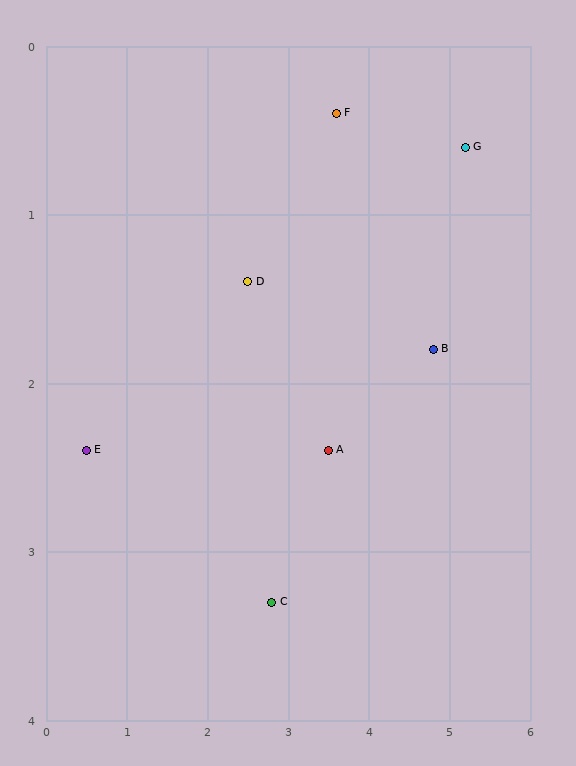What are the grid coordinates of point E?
Point E is at approximately (0.5, 2.4).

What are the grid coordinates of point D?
Point D is at approximately (2.5, 1.4).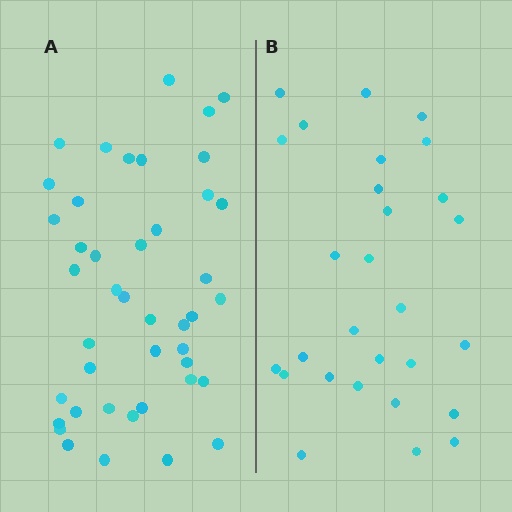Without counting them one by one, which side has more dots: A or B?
Region A (the left region) has more dots.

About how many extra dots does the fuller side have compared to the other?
Region A has approximately 15 more dots than region B.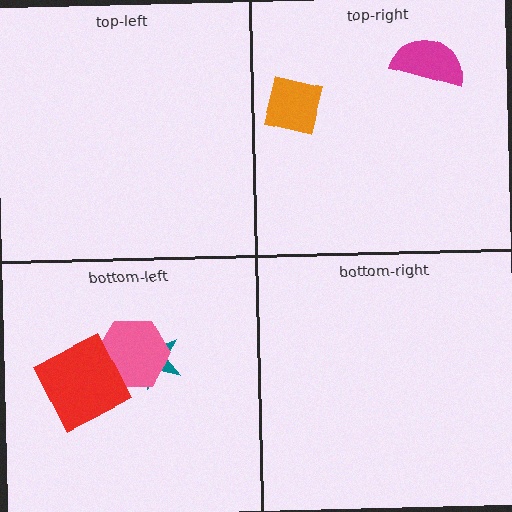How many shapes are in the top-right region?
2.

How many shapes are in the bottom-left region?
3.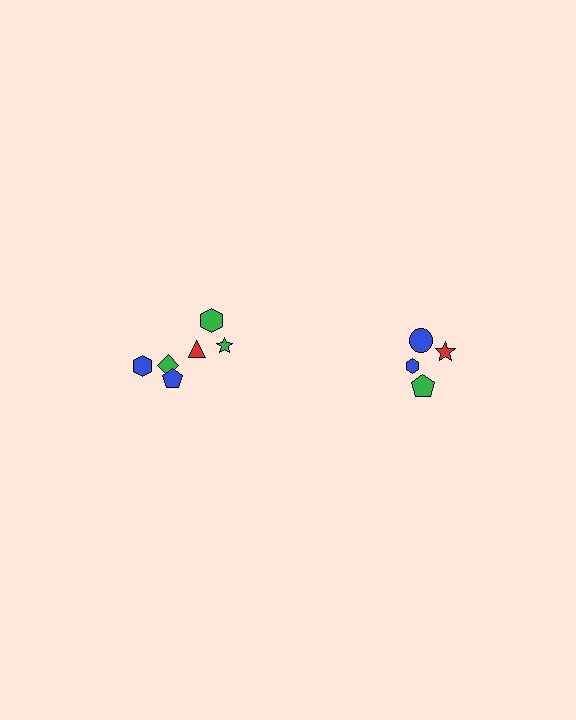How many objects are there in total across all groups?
There are 10 objects.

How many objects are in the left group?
There are 6 objects.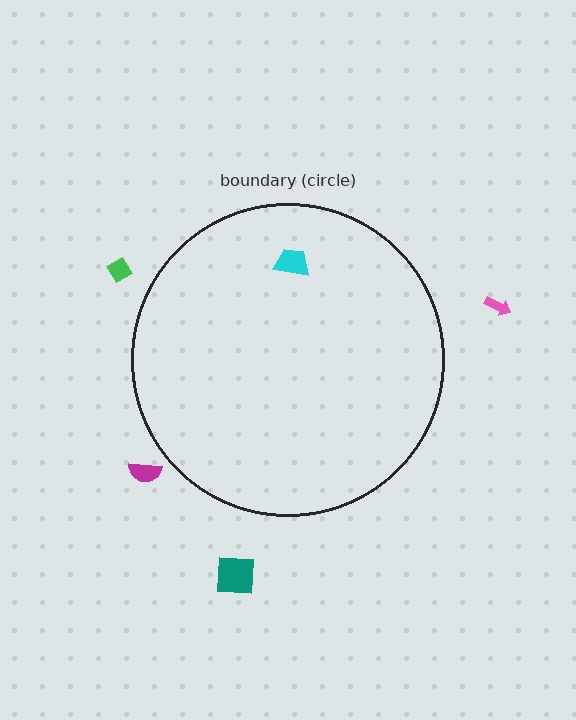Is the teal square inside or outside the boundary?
Outside.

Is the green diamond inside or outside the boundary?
Outside.